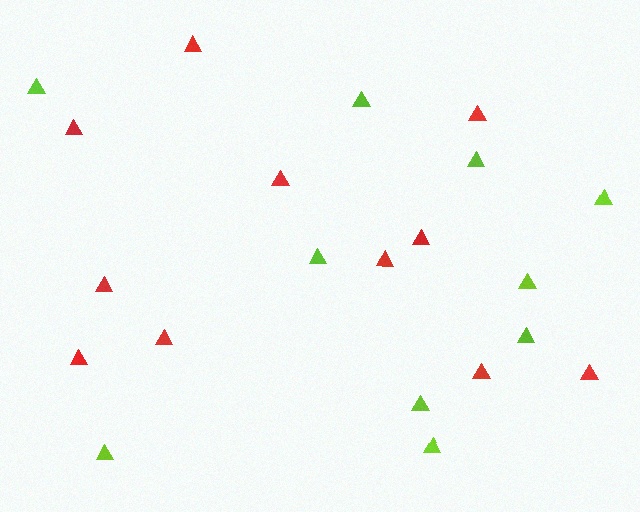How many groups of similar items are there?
There are 2 groups: one group of lime triangles (10) and one group of red triangles (11).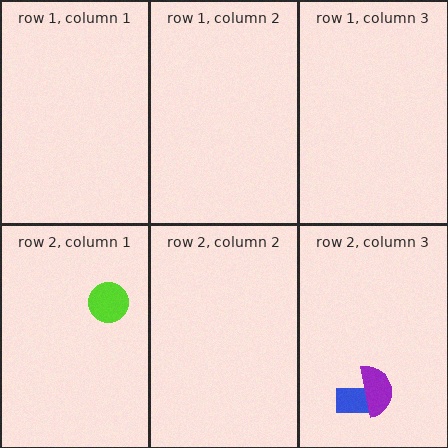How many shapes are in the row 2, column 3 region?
2.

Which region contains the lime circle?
The row 2, column 1 region.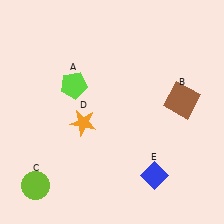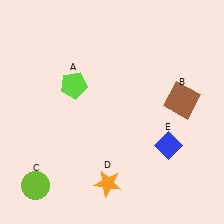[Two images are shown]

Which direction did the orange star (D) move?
The orange star (D) moved down.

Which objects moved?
The objects that moved are: the orange star (D), the blue diamond (E).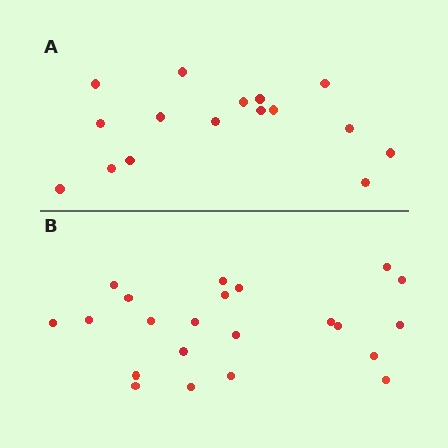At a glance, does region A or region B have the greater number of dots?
Region B (the bottom region) has more dots.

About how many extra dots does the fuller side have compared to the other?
Region B has about 6 more dots than region A.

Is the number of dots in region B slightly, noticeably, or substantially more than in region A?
Region B has noticeably more, but not dramatically so. The ratio is roughly 1.4 to 1.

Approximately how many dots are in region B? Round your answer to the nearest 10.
About 20 dots. (The exact count is 22, which rounds to 20.)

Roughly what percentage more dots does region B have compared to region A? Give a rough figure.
About 40% more.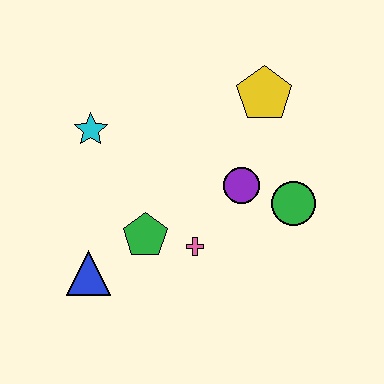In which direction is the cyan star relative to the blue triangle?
The cyan star is above the blue triangle.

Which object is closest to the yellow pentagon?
The purple circle is closest to the yellow pentagon.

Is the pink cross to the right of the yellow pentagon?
No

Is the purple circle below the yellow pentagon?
Yes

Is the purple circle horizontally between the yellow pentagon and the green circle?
No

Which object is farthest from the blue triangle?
The yellow pentagon is farthest from the blue triangle.